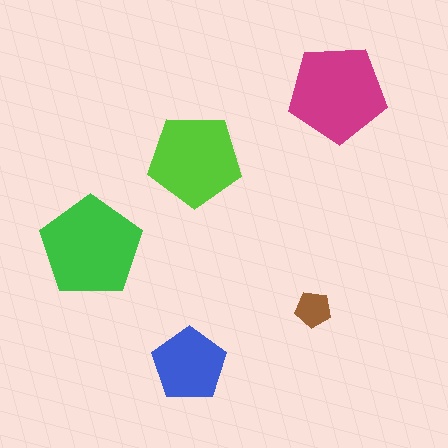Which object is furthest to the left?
The green pentagon is leftmost.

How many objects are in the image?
There are 5 objects in the image.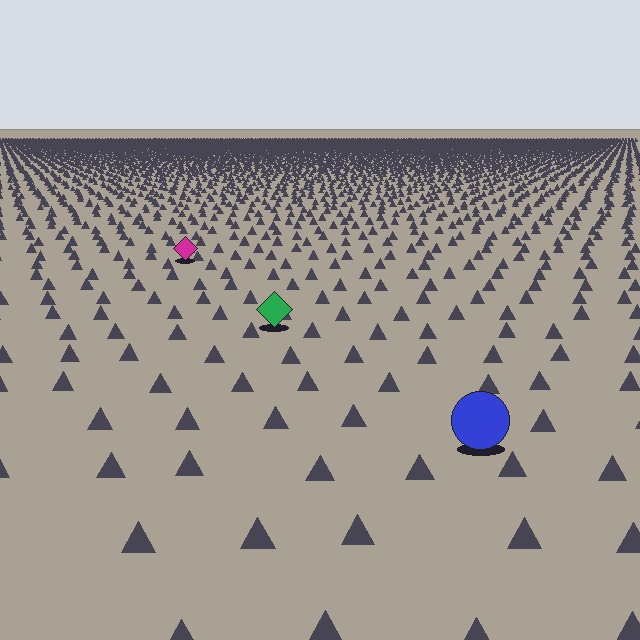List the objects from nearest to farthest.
From nearest to farthest: the blue circle, the green diamond, the magenta diamond.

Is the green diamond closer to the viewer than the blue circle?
No. The blue circle is closer — you can tell from the texture gradient: the ground texture is coarser near it.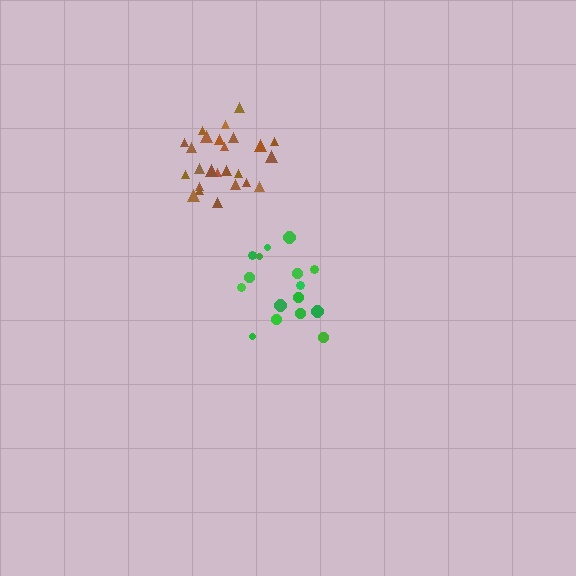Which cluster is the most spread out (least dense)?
Green.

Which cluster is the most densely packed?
Brown.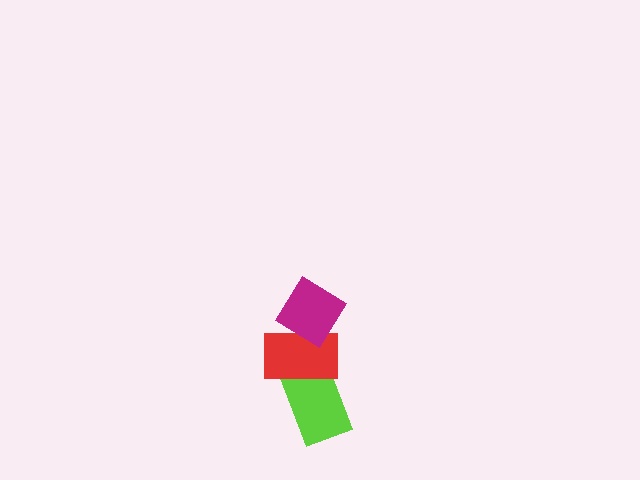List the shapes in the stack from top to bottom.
From top to bottom: the magenta diamond, the red rectangle, the lime rectangle.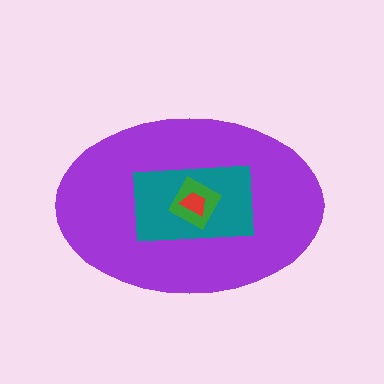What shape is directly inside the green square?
The red trapezoid.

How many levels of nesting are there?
4.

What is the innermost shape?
The red trapezoid.